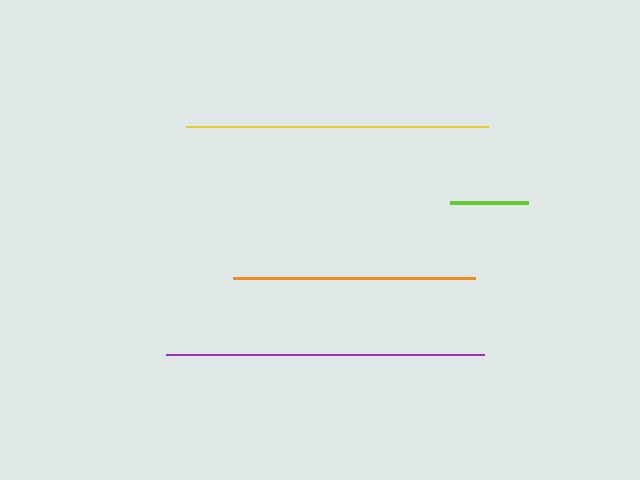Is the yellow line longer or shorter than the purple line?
The purple line is longer than the yellow line.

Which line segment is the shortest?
The lime line is the shortest at approximately 78 pixels.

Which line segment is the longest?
The purple line is the longest at approximately 318 pixels.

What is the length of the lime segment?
The lime segment is approximately 78 pixels long.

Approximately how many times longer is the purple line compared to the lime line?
The purple line is approximately 4.1 times the length of the lime line.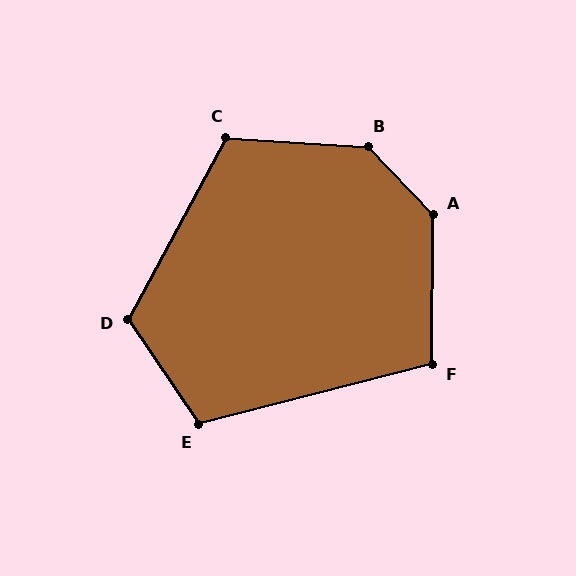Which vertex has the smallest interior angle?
F, at approximately 105 degrees.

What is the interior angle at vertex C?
Approximately 115 degrees (obtuse).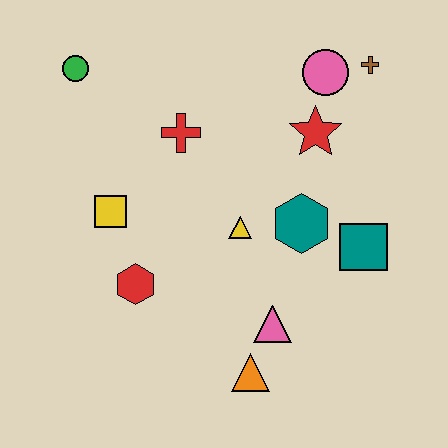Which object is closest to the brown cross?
The pink circle is closest to the brown cross.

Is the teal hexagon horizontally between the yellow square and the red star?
Yes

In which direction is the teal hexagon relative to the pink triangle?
The teal hexagon is above the pink triangle.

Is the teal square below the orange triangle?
No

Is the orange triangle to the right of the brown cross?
No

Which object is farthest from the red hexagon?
The brown cross is farthest from the red hexagon.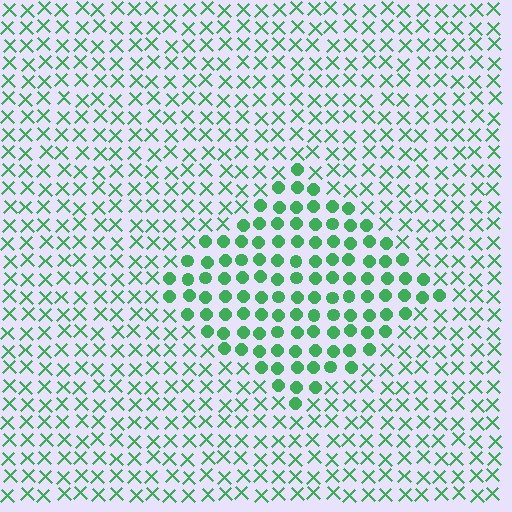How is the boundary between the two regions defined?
The boundary is defined by a change in element shape: circles inside vs. X marks outside. All elements share the same color and spacing.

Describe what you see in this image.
The image is filled with small green elements arranged in a uniform grid. A diamond-shaped region contains circles, while the surrounding area contains X marks. The boundary is defined purely by the change in element shape.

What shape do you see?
I see a diamond.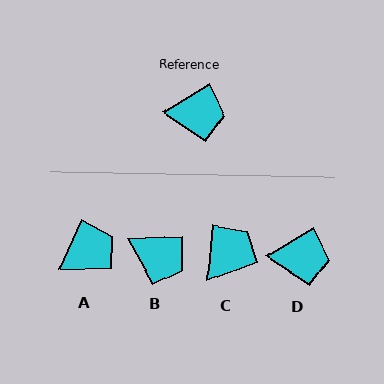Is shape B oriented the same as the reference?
No, it is off by about 27 degrees.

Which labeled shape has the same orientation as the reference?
D.